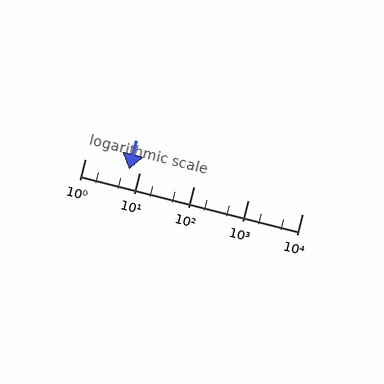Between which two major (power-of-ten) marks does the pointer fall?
The pointer is between 1 and 10.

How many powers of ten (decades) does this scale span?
The scale spans 4 decades, from 1 to 10000.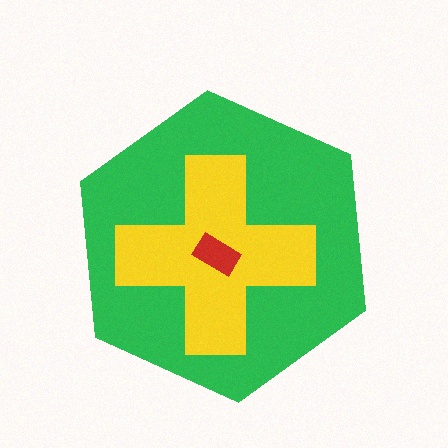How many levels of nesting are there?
3.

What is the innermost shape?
The red rectangle.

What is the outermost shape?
The green hexagon.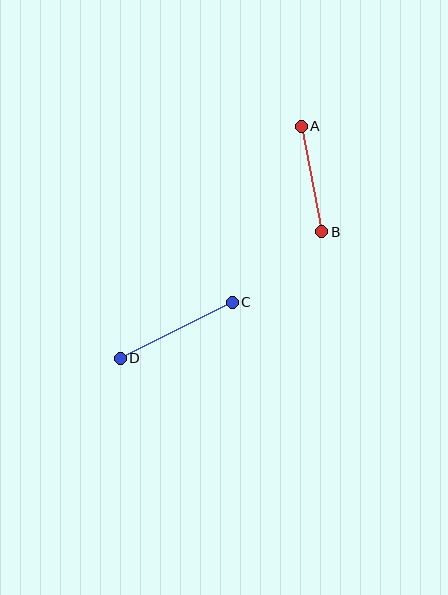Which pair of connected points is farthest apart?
Points C and D are farthest apart.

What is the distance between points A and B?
The distance is approximately 107 pixels.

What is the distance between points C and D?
The distance is approximately 125 pixels.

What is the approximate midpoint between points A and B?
The midpoint is at approximately (311, 179) pixels.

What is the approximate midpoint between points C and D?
The midpoint is at approximately (176, 330) pixels.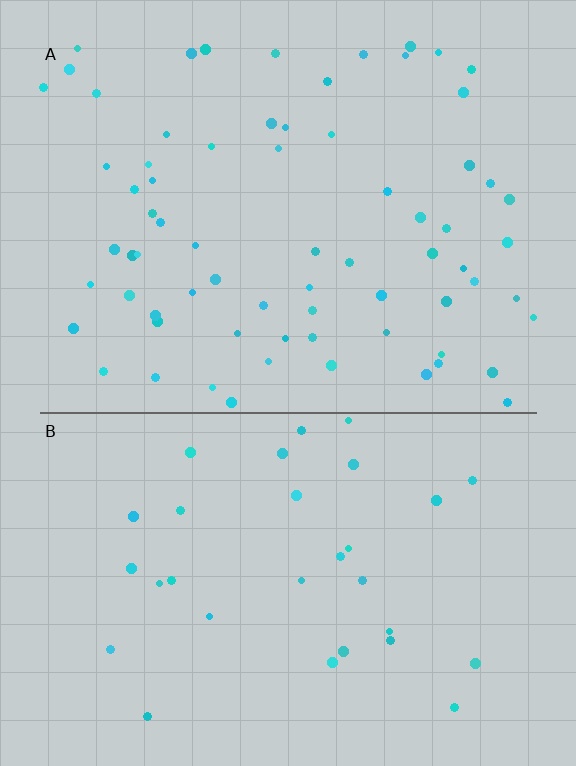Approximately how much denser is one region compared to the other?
Approximately 2.3× — region A over region B.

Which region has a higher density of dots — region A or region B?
A (the top).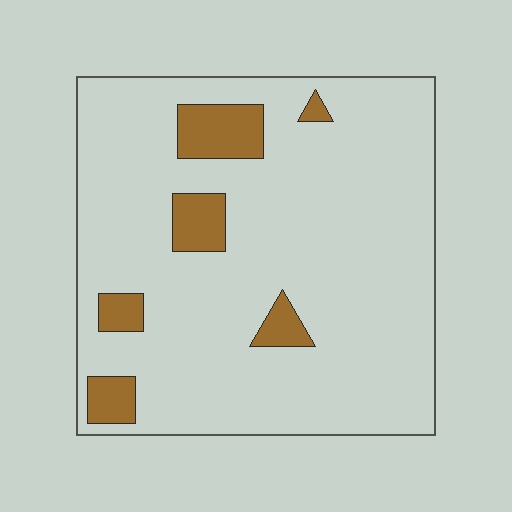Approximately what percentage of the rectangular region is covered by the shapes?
Approximately 10%.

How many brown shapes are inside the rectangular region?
6.